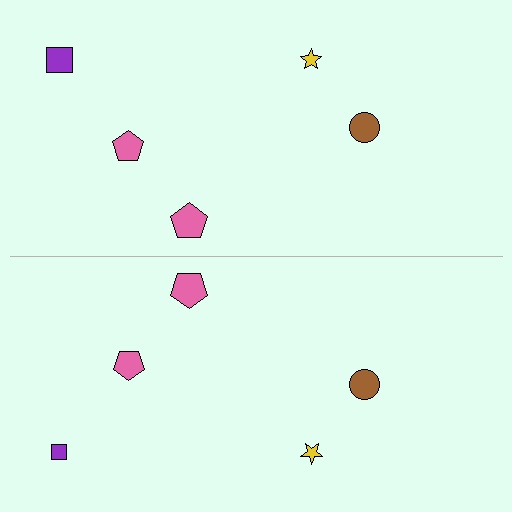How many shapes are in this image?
There are 10 shapes in this image.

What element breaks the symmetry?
The purple square on the bottom side has a different size than its mirror counterpart.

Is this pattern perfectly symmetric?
No, the pattern is not perfectly symmetric. The purple square on the bottom side has a different size than its mirror counterpart.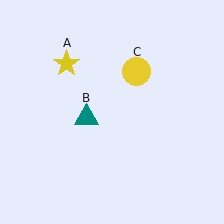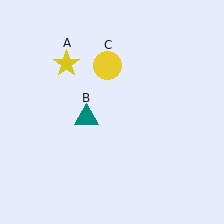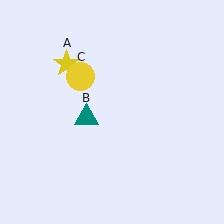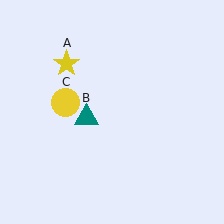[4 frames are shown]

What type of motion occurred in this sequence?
The yellow circle (object C) rotated counterclockwise around the center of the scene.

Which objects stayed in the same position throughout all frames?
Yellow star (object A) and teal triangle (object B) remained stationary.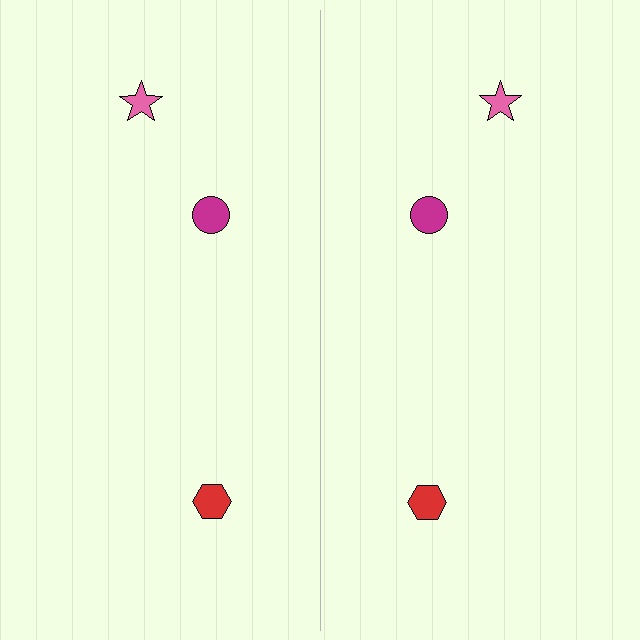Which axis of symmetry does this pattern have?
The pattern has a vertical axis of symmetry running through the center of the image.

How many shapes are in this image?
There are 6 shapes in this image.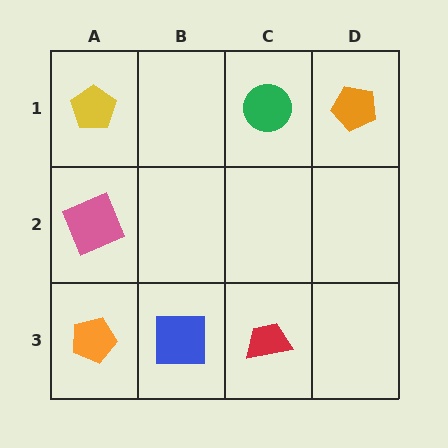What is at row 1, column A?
A yellow pentagon.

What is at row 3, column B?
A blue square.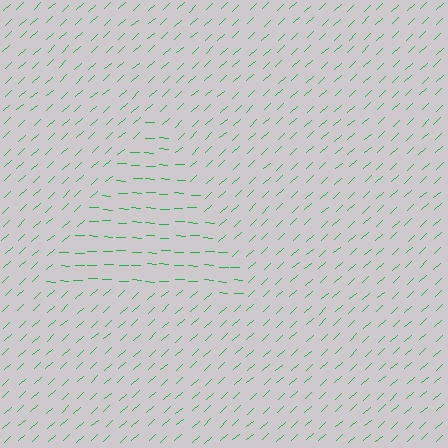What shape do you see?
I see a triangle.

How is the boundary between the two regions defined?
The boundary is defined purely by a change in line orientation (approximately 45 degrees difference). All lines are the same color and thickness.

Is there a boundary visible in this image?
Yes, there is a texture boundary formed by a change in line orientation.